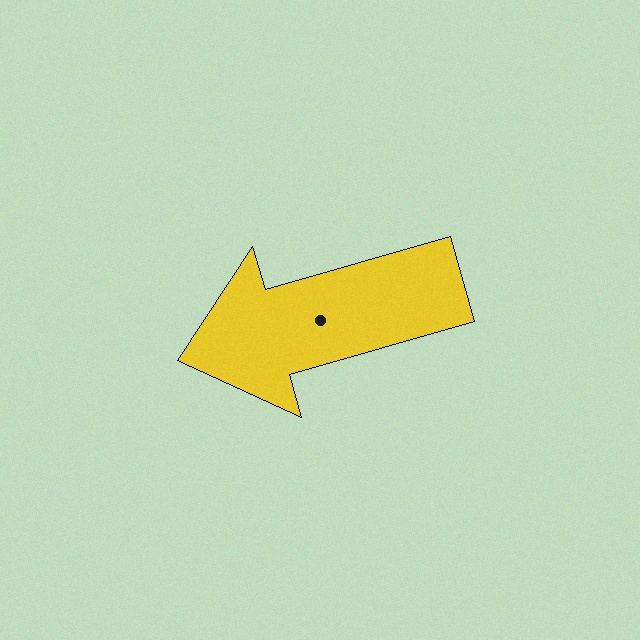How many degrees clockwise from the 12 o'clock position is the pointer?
Approximately 254 degrees.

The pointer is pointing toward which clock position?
Roughly 8 o'clock.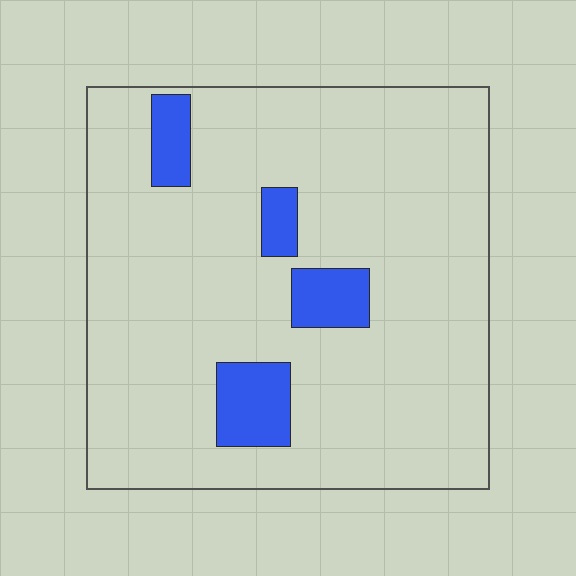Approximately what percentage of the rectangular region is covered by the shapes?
Approximately 10%.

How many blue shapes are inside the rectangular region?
4.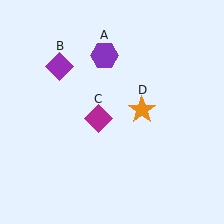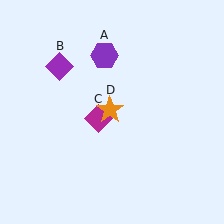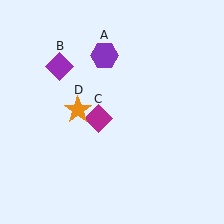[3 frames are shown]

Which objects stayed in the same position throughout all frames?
Purple hexagon (object A) and purple diamond (object B) and magenta diamond (object C) remained stationary.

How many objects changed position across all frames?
1 object changed position: orange star (object D).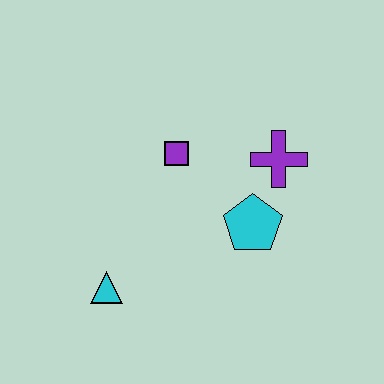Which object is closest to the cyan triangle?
The purple square is closest to the cyan triangle.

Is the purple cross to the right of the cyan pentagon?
Yes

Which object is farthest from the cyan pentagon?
The cyan triangle is farthest from the cyan pentagon.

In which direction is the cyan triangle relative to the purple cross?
The cyan triangle is to the left of the purple cross.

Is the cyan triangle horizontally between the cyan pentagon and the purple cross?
No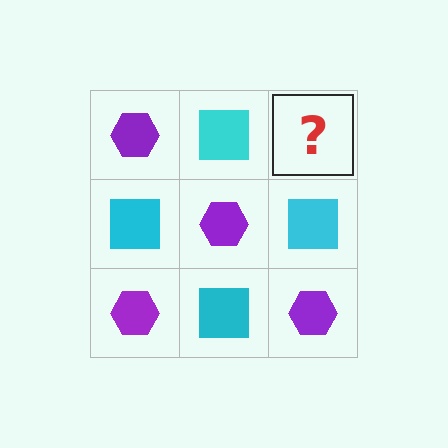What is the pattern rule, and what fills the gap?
The rule is that it alternates purple hexagon and cyan square in a checkerboard pattern. The gap should be filled with a purple hexagon.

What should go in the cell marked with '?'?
The missing cell should contain a purple hexagon.